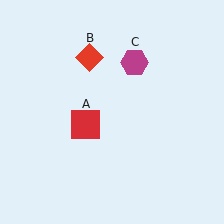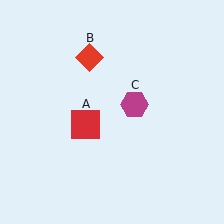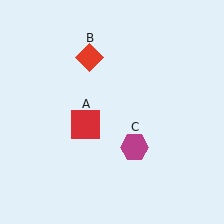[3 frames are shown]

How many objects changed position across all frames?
1 object changed position: magenta hexagon (object C).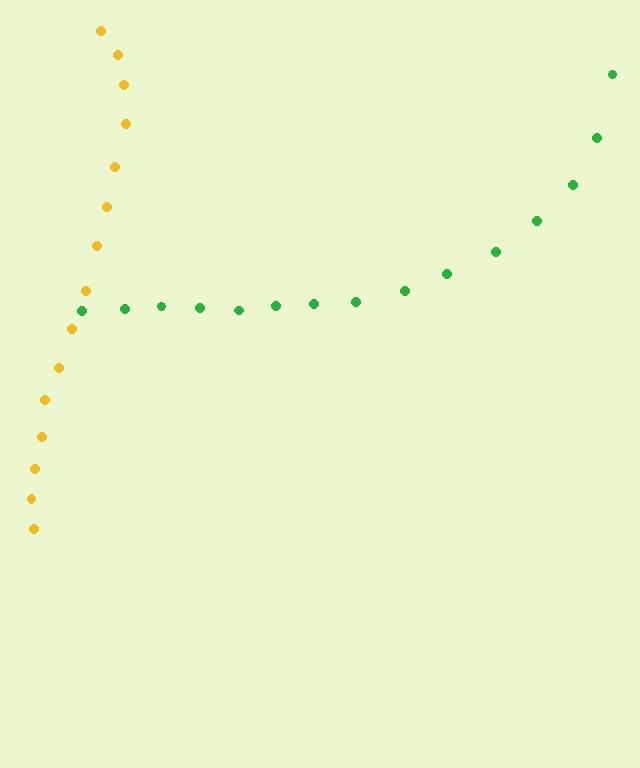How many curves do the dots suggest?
There are 2 distinct paths.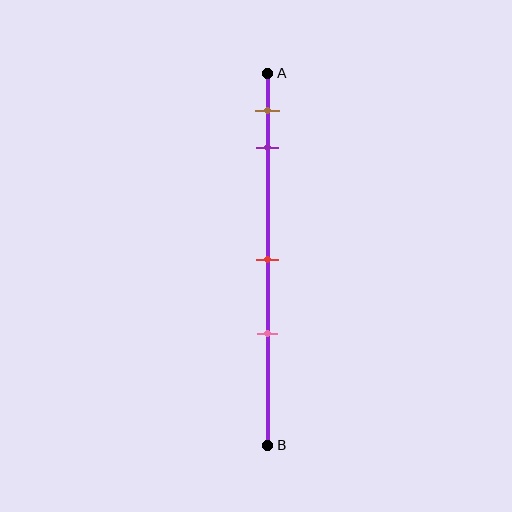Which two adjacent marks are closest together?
The brown and purple marks are the closest adjacent pair.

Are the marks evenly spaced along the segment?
No, the marks are not evenly spaced.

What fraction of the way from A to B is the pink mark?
The pink mark is approximately 70% (0.7) of the way from A to B.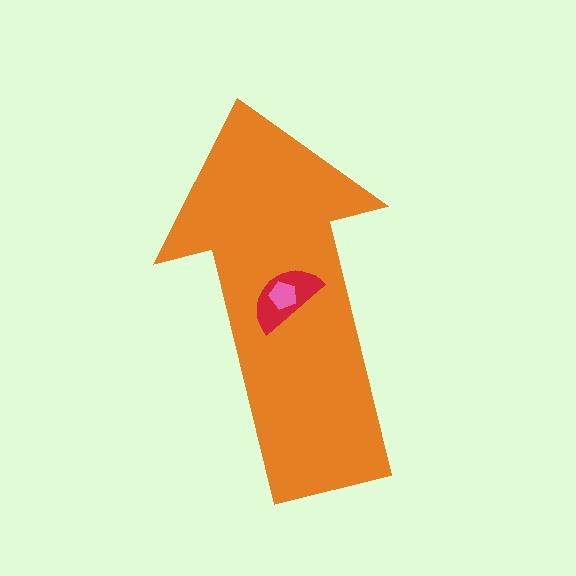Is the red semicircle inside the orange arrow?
Yes.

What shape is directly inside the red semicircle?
The pink pentagon.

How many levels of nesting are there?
3.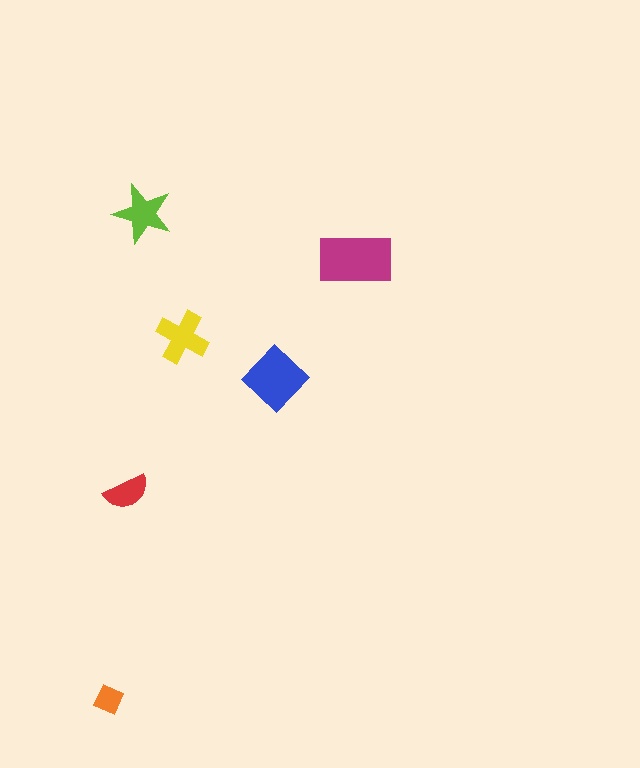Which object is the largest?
The magenta rectangle.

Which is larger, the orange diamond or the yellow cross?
The yellow cross.